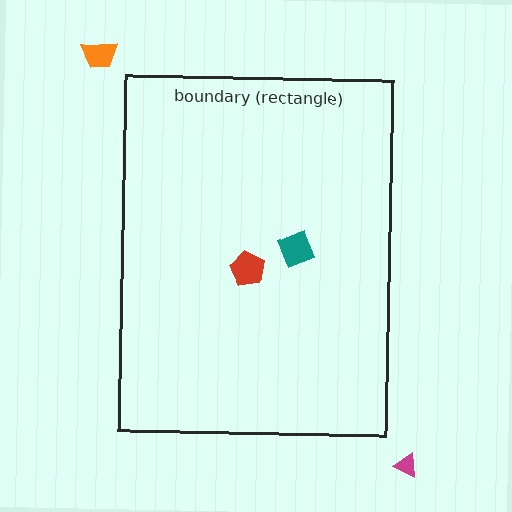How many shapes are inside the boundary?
2 inside, 2 outside.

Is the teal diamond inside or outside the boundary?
Inside.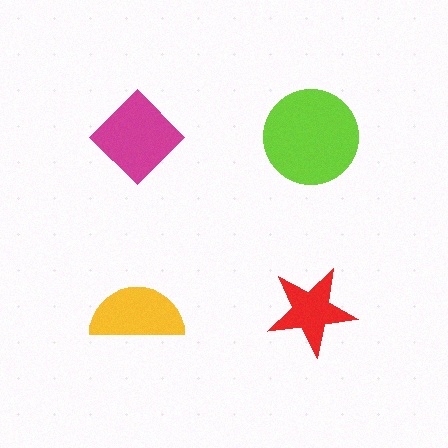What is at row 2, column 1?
A yellow semicircle.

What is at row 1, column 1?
A magenta diamond.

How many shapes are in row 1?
2 shapes.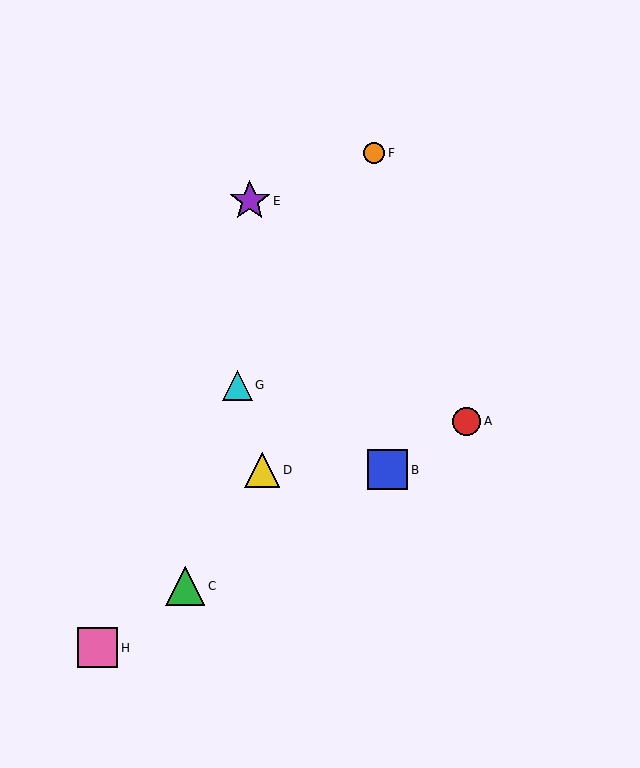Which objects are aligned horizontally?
Objects B, D are aligned horizontally.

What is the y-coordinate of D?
Object D is at y≈470.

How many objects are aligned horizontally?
2 objects (B, D) are aligned horizontally.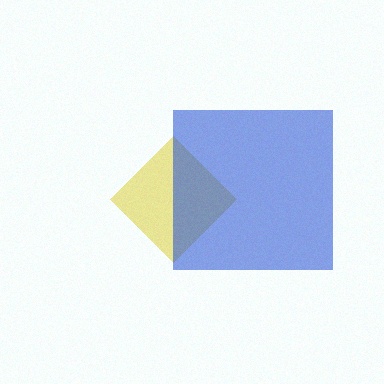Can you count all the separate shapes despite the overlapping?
Yes, there are 2 separate shapes.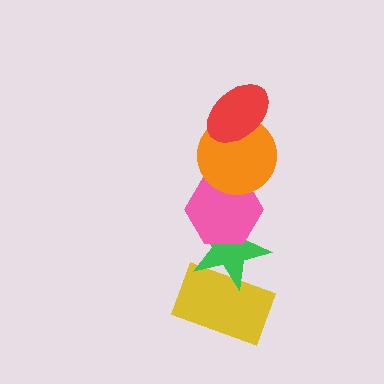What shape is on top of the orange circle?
The red ellipse is on top of the orange circle.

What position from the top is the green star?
The green star is 4th from the top.